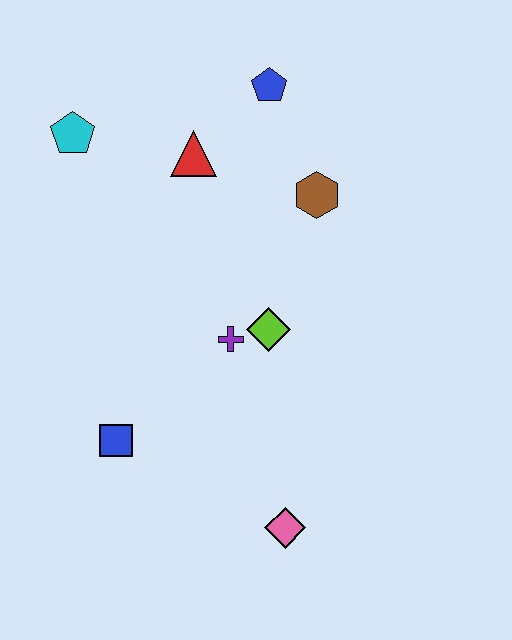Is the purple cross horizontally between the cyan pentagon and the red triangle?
No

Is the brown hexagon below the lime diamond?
No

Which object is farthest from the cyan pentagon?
The pink diamond is farthest from the cyan pentagon.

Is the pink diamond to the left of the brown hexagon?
Yes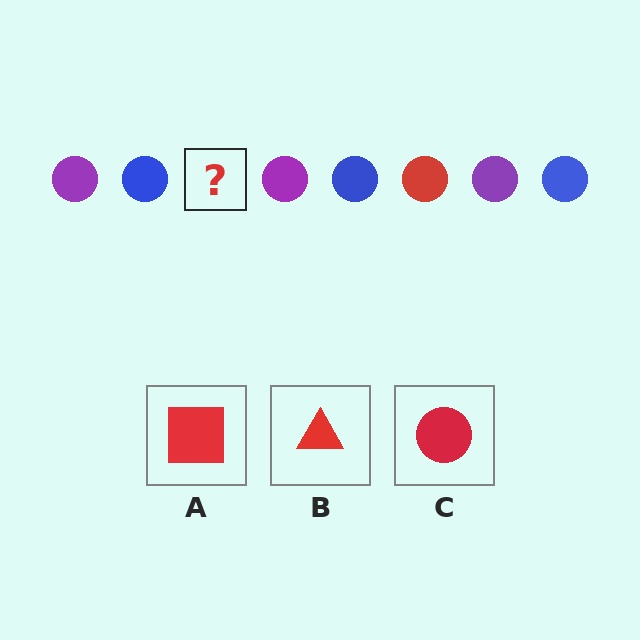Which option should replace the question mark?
Option C.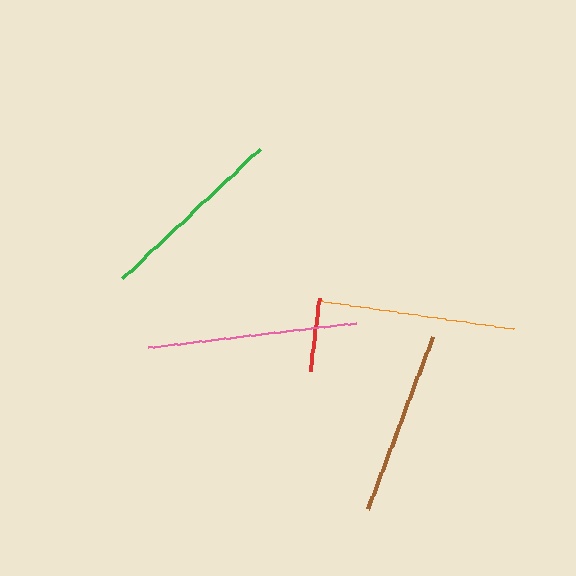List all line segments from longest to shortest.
From longest to shortest: pink, orange, green, brown, red.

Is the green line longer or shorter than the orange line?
The orange line is longer than the green line.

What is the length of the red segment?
The red segment is approximately 74 pixels long.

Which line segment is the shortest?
The red line is the shortest at approximately 74 pixels.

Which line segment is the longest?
The pink line is the longest at approximately 209 pixels.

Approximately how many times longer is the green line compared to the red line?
The green line is approximately 2.6 times the length of the red line.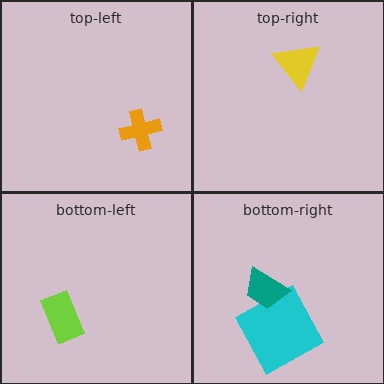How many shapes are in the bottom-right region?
2.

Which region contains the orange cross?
The top-left region.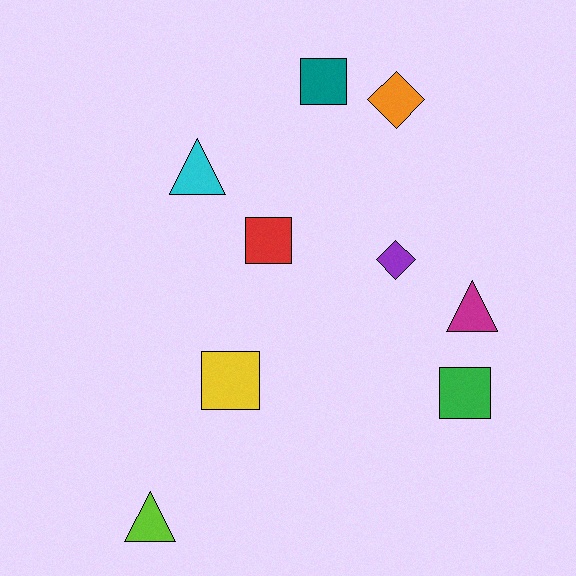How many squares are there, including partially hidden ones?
There are 4 squares.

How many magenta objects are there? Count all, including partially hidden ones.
There is 1 magenta object.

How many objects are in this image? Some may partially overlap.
There are 9 objects.